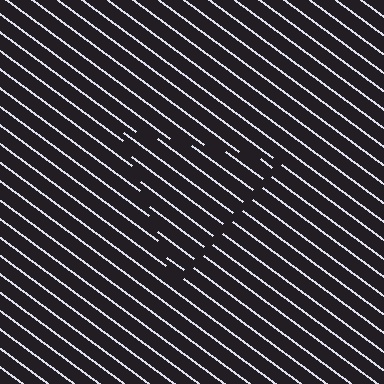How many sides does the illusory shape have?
3 sides — the line-ends trace a triangle.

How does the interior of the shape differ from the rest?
The interior of the shape contains the same grating, shifted by half a period — the contour is defined by the phase discontinuity where line-ends from the inner and outer gratings abut.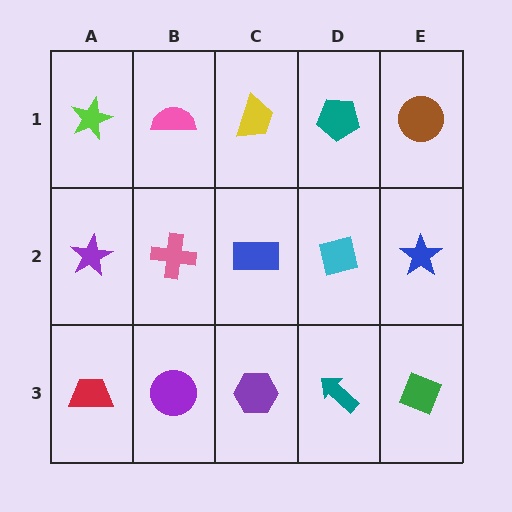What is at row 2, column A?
A purple star.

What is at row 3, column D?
A teal arrow.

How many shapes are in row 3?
5 shapes.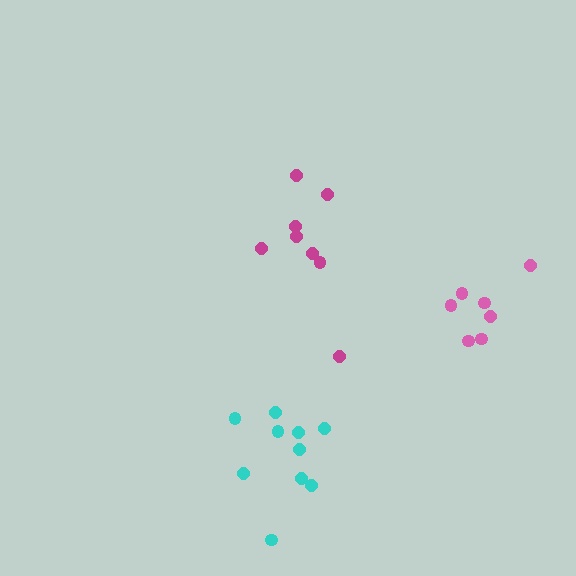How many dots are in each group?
Group 1: 10 dots, Group 2: 7 dots, Group 3: 8 dots (25 total).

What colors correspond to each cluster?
The clusters are colored: cyan, pink, magenta.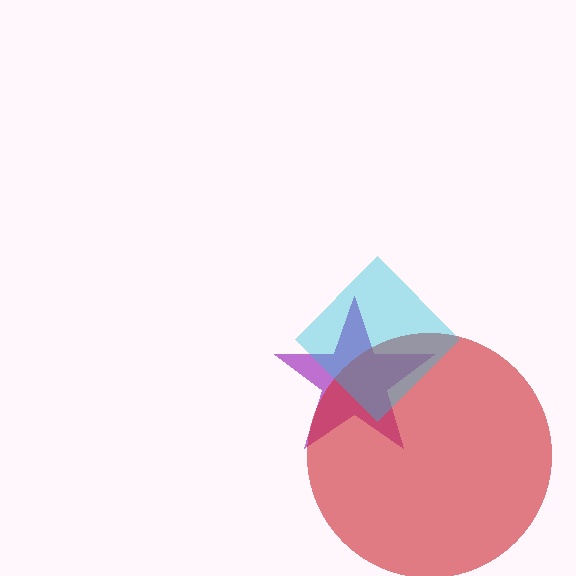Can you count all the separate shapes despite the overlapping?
Yes, there are 3 separate shapes.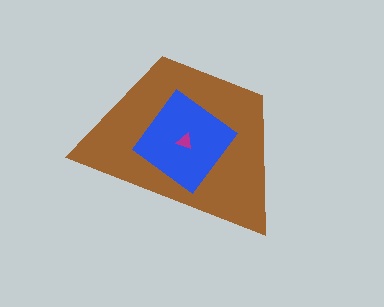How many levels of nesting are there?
3.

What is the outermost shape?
The brown trapezoid.